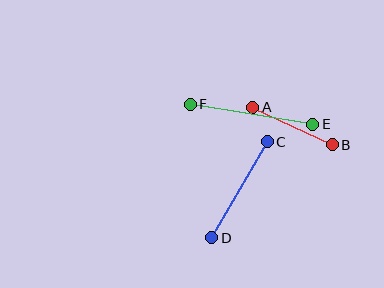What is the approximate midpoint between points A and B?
The midpoint is at approximately (292, 126) pixels.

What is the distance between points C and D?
The distance is approximately 111 pixels.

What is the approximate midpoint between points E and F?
The midpoint is at approximately (251, 114) pixels.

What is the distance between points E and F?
The distance is approximately 124 pixels.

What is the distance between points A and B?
The distance is approximately 88 pixels.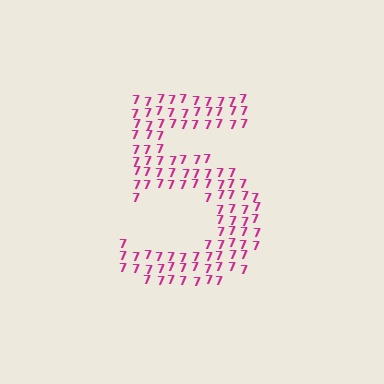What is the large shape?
The large shape is the digit 5.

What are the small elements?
The small elements are digit 7's.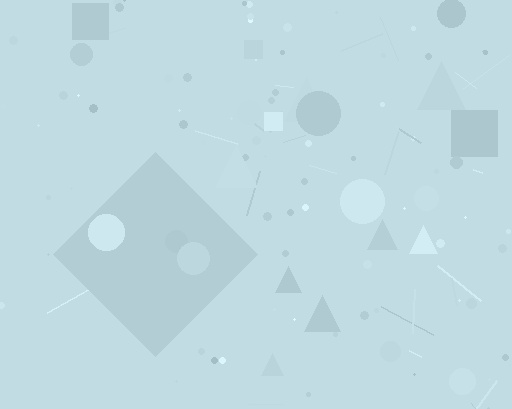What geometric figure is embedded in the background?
A diamond is embedded in the background.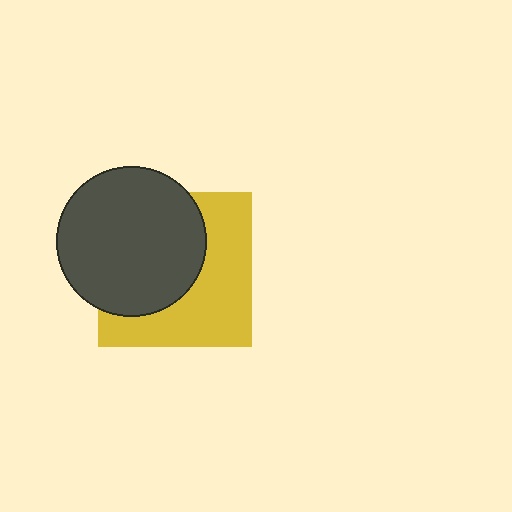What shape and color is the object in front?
The object in front is a dark gray circle.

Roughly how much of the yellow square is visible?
About half of it is visible (roughly 50%).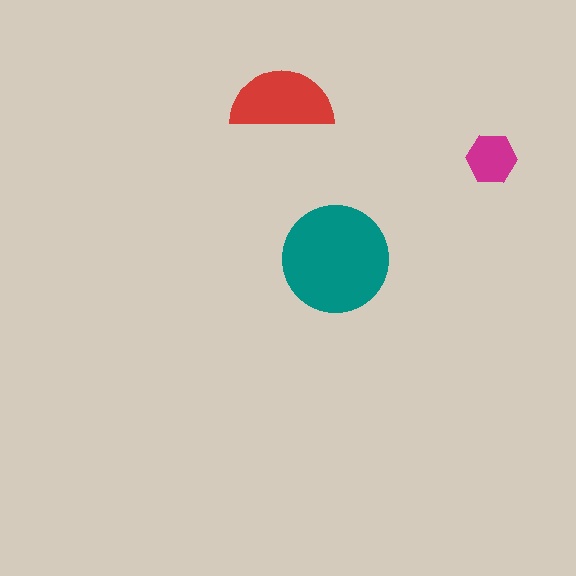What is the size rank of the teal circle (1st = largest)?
1st.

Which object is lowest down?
The teal circle is bottommost.